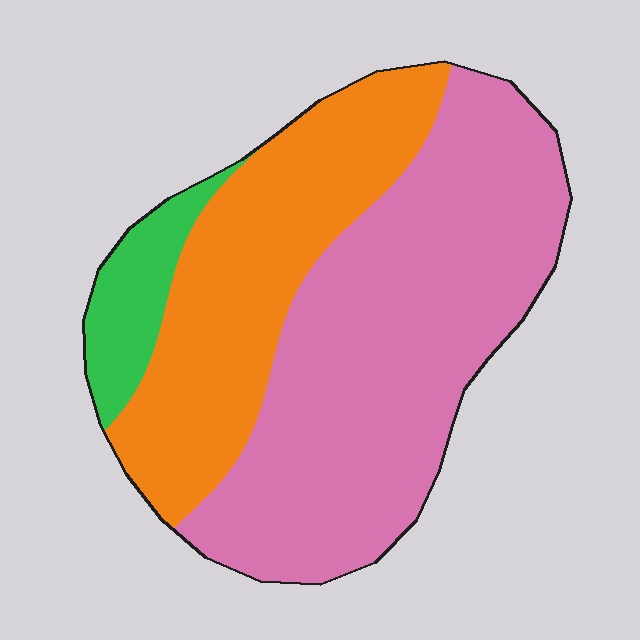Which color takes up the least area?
Green, at roughly 10%.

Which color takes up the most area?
Pink, at roughly 55%.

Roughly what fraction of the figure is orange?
Orange covers about 35% of the figure.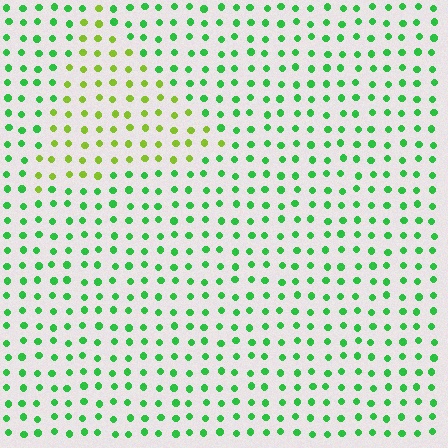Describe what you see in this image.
The image is filled with small green elements in a uniform arrangement. A triangle-shaped region is visible where the elements are tinted to a slightly different hue, forming a subtle color boundary.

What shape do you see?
I see a triangle.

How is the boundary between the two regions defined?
The boundary is defined purely by a slight shift in hue (about 43 degrees). Spacing, size, and orientation are identical on both sides.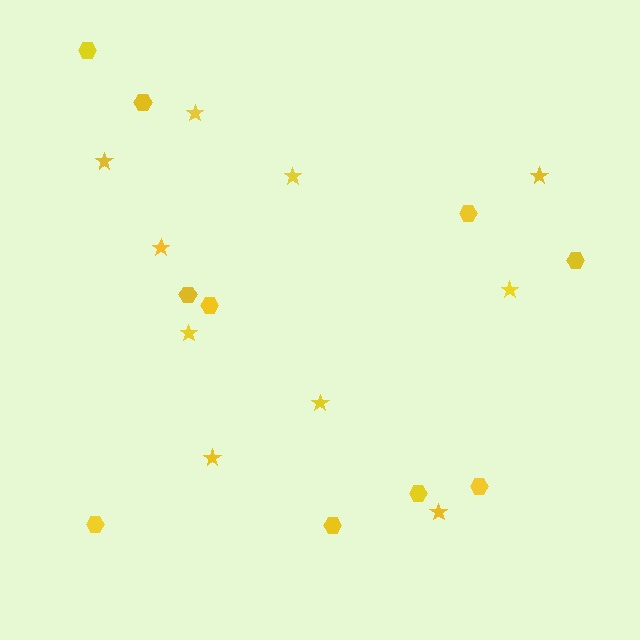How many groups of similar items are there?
There are 2 groups: one group of stars (10) and one group of hexagons (10).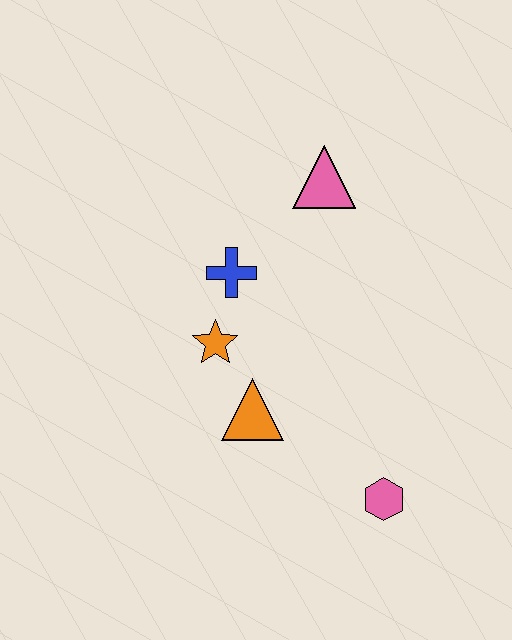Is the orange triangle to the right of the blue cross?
Yes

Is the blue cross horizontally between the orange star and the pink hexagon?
Yes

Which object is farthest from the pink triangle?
The pink hexagon is farthest from the pink triangle.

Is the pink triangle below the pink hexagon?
No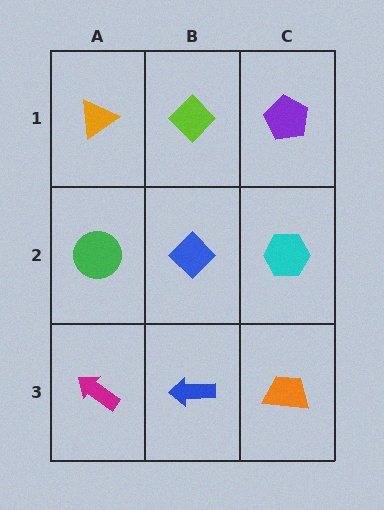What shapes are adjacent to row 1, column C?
A cyan hexagon (row 2, column C), a lime diamond (row 1, column B).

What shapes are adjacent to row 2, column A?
An orange triangle (row 1, column A), a magenta arrow (row 3, column A), a blue diamond (row 2, column B).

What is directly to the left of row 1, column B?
An orange triangle.